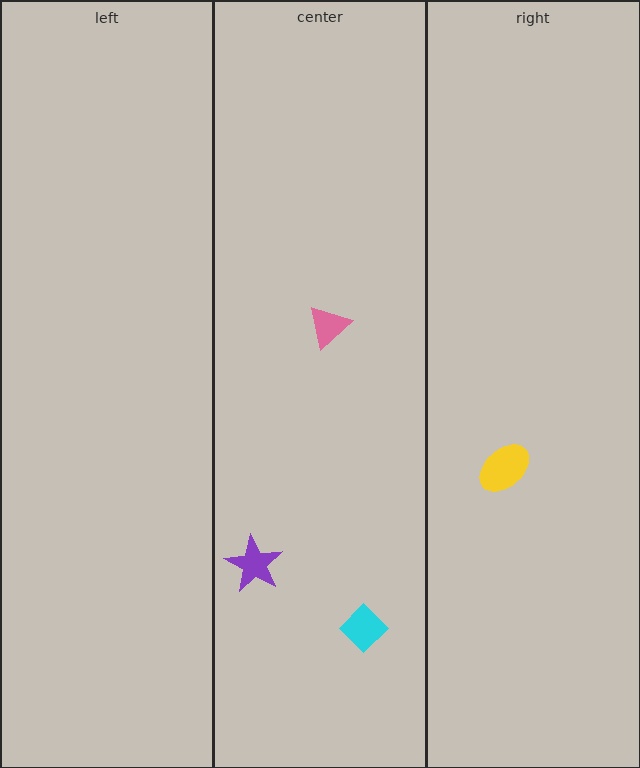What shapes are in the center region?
The cyan diamond, the purple star, the pink triangle.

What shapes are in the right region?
The yellow ellipse.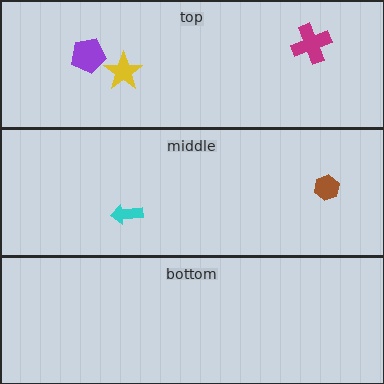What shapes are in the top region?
The purple pentagon, the magenta cross, the yellow star.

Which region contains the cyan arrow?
The middle region.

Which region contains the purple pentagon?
The top region.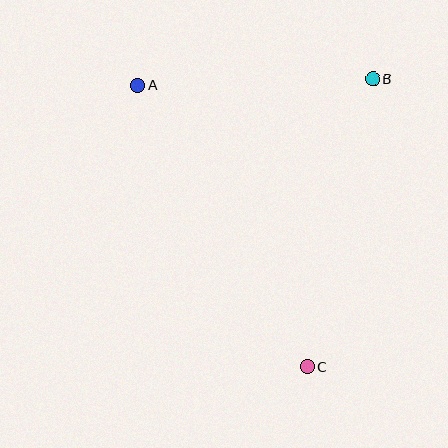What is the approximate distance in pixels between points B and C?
The distance between B and C is approximately 296 pixels.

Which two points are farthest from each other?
Points A and C are farthest from each other.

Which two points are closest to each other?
Points A and B are closest to each other.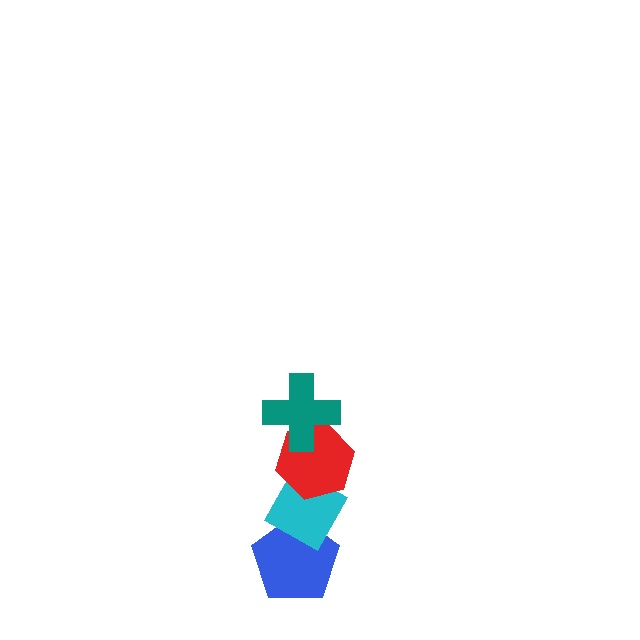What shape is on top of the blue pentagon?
The cyan diamond is on top of the blue pentagon.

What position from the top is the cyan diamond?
The cyan diamond is 3rd from the top.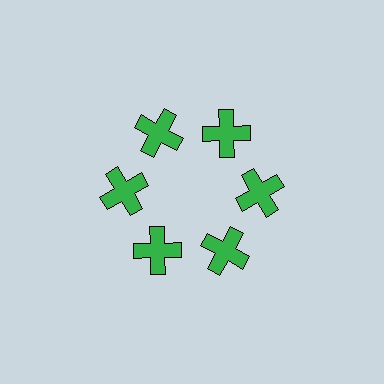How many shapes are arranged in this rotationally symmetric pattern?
There are 6 shapes, arranged in 6 groups of 1.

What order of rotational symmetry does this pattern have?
This pattern has 6-fold rotational symmetry.